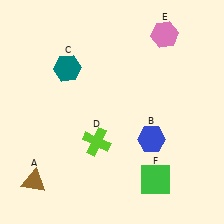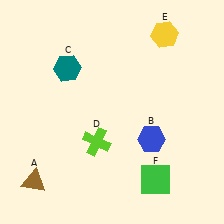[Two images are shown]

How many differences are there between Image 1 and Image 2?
There is 1 difference between the two images.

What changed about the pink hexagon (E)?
In Image 1, E is pink. In Image 2, it changed to yellow.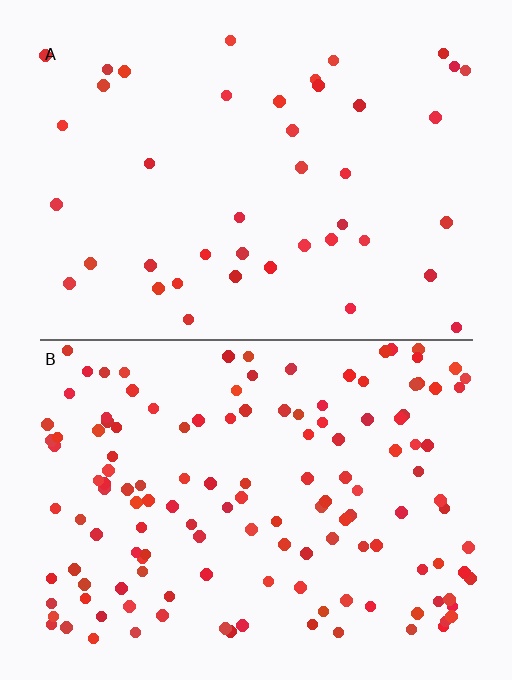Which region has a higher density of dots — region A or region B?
B (the bottom).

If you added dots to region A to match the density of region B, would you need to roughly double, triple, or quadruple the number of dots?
Approximately triple.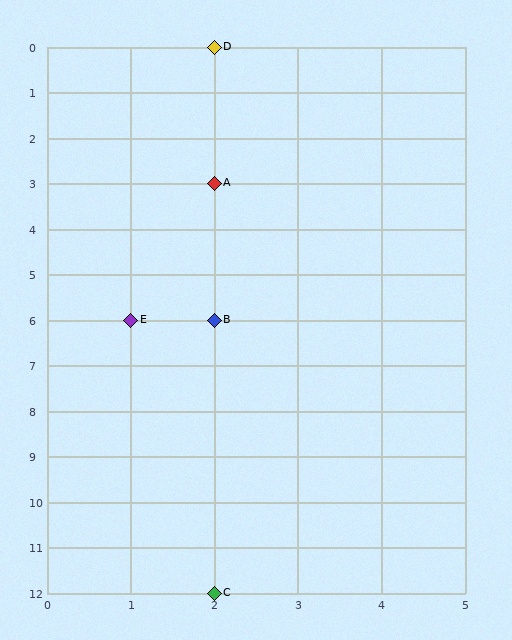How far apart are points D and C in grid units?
Points D and C are 12 rows apart.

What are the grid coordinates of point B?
Point B is at grid coordinates (2, 6).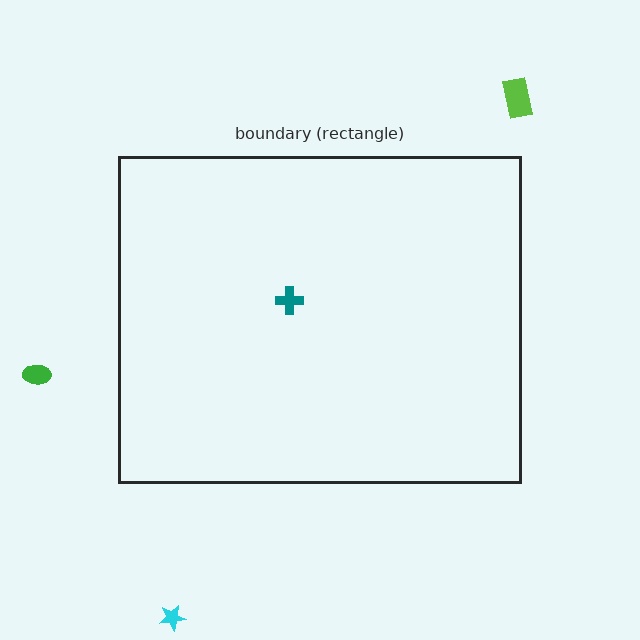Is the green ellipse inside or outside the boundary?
Outside.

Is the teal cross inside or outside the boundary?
Inside.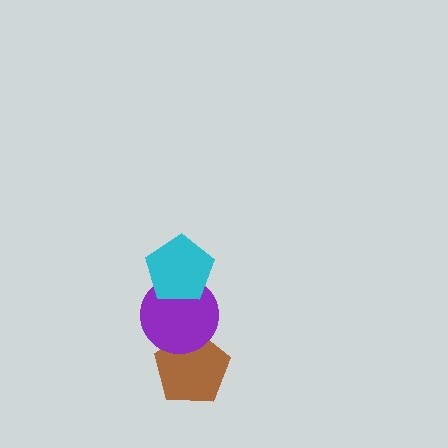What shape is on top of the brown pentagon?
The purple circle is on top of the brown pentagon.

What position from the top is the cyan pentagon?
The cyan pentagon is 1st from the top.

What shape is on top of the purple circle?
The cyan pentagon is on top of the purple circle.